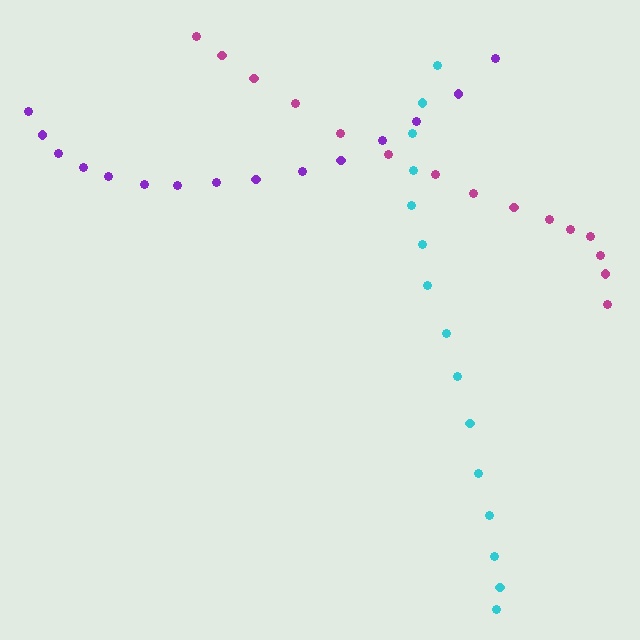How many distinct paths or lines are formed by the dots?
There are 3 distinct paths.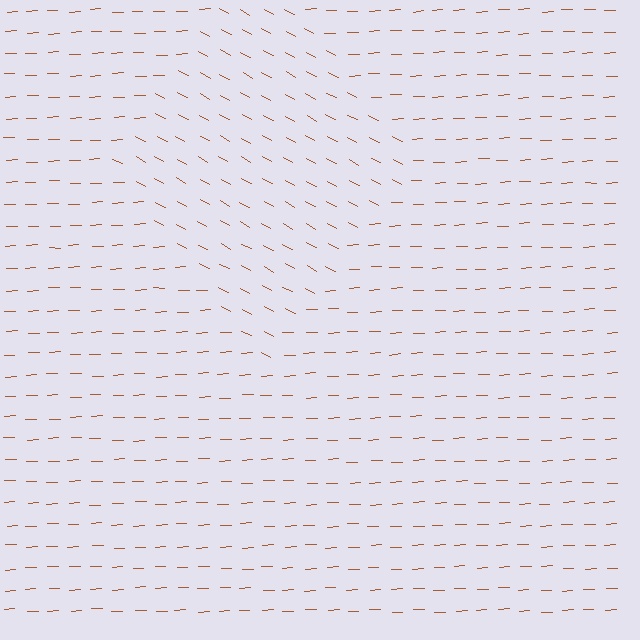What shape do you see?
I see a diamond.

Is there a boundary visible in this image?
Yes, there is a texture boundary formed by a change in line orientation.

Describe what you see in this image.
The image is filled with small brown line segments. A diamond region in the image has lines oriented differently from the surrounding lines, creating a visible texture boundary.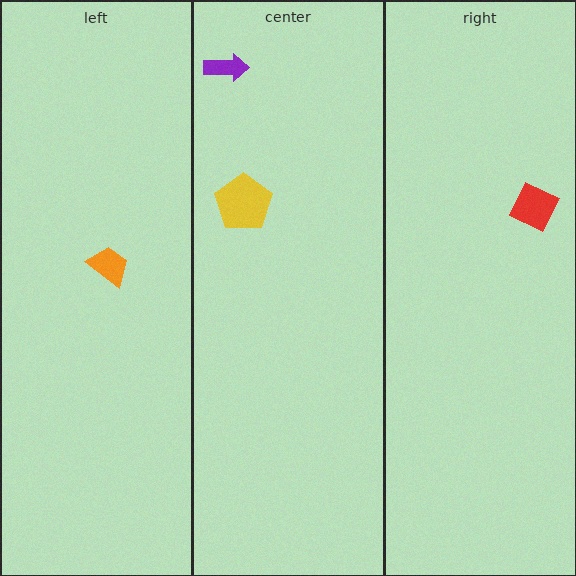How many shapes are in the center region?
2.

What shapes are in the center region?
The yellow pentagon, the purple arrow.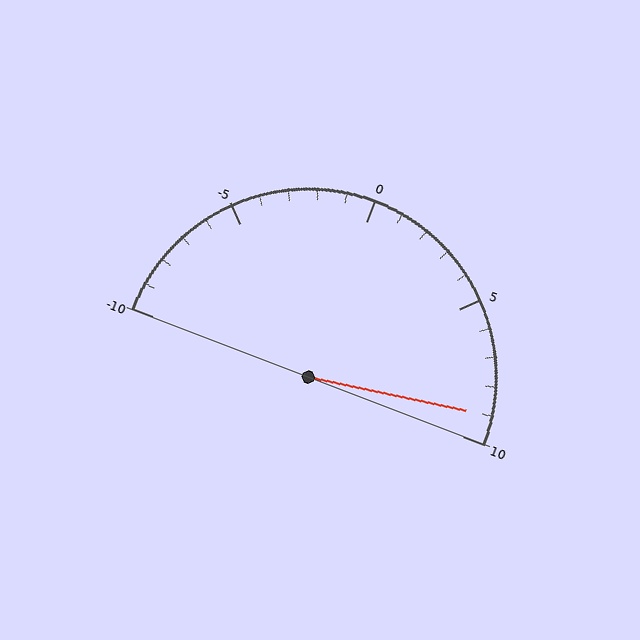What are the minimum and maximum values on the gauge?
The gauge ranges from -10 to 10.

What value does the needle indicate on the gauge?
The needle indicates approximately 9.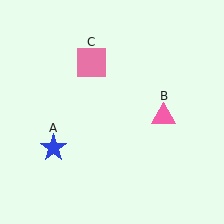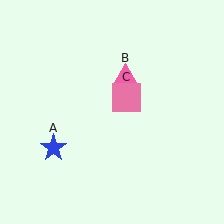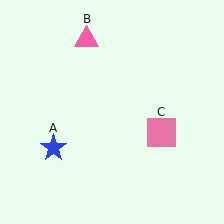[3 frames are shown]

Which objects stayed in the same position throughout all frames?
Blue star (object A) remained stationary.